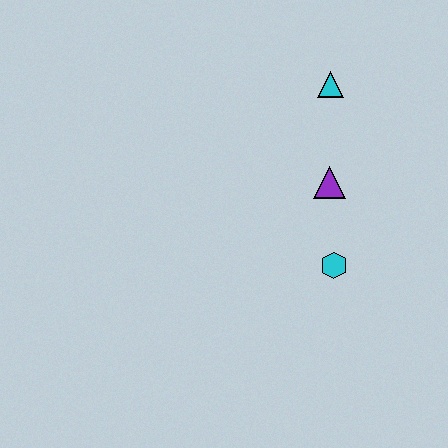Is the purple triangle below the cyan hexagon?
No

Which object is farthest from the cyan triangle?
The cyan hexagon is farthest from the cyan triangle.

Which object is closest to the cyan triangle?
The purple triangle is closest to the cyan triangle.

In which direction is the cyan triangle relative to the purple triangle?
The cyan triangle is above the purple triangle.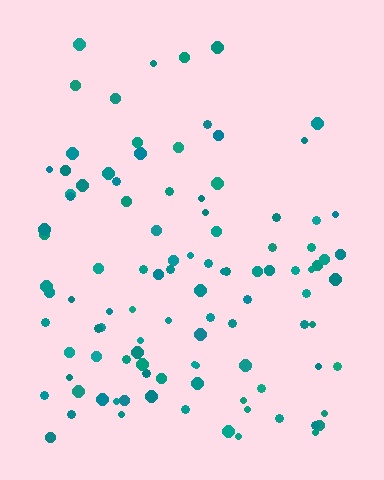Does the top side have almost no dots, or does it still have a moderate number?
Still a moderate number, just noticeably fewer than the bottom.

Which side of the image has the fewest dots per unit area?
The top.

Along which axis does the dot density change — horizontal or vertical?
Vertical.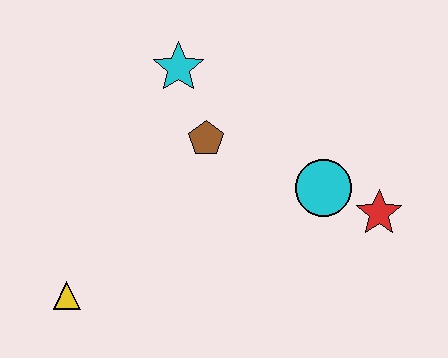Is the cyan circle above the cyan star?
No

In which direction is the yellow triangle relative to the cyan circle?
The yellow triangle is to the left of the cyan circle.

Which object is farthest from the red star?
The yellow triangle is farthest from the red star.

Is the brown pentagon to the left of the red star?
Yes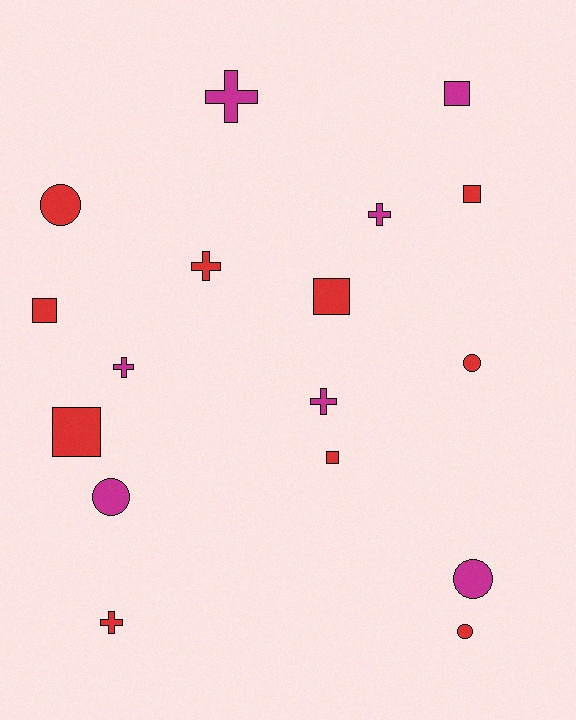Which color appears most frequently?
Red, with 10 objects.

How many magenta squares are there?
There is 1 magenta square.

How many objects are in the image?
There are 17 objects.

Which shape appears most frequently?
Cross, with 6 objects.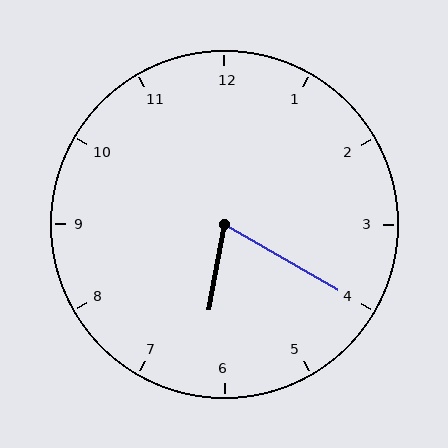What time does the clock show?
6:20.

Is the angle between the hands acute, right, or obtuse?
It is acute.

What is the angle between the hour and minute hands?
Approximately 70 degrees.